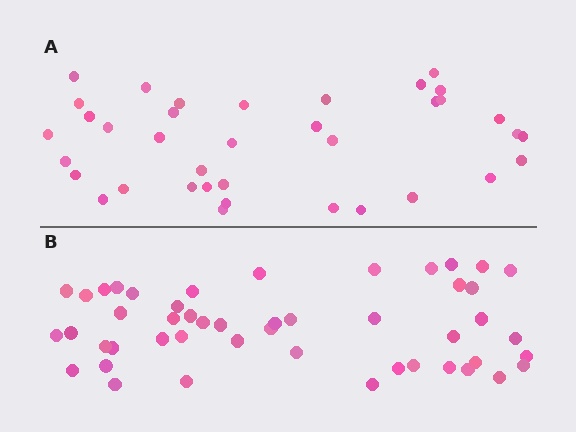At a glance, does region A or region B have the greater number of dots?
Region B (the bottom region) has more dots.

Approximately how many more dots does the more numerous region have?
Region B has roughly 12 or so more dots than region A.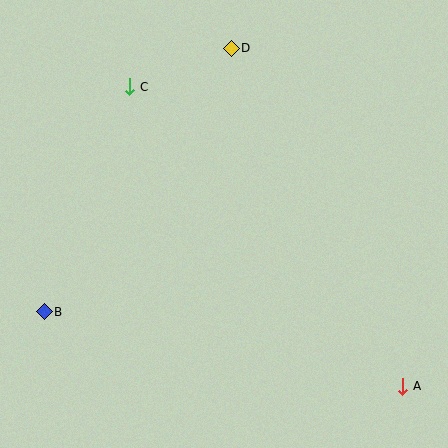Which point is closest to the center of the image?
Point C at (130, 87) is closest to the center.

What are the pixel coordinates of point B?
Point B is at (44, 312).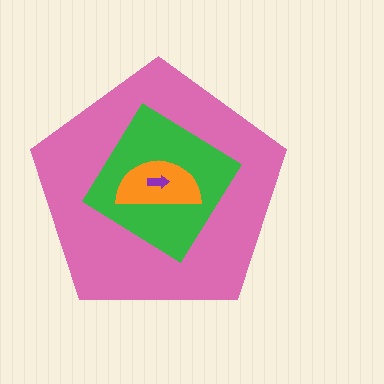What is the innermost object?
The purple arrow.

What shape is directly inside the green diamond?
The orange semicircle.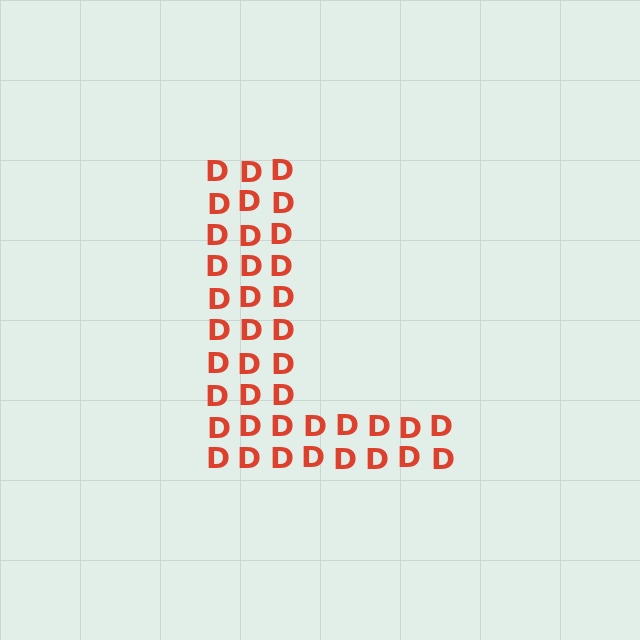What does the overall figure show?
The overall figure shows the letter L.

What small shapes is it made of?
It is made of small letter D's.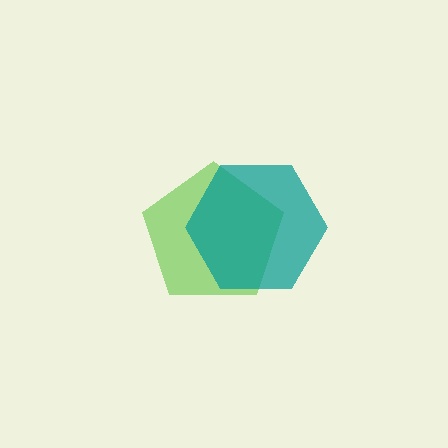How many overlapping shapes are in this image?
There are 2 overlapping shapes in the image.